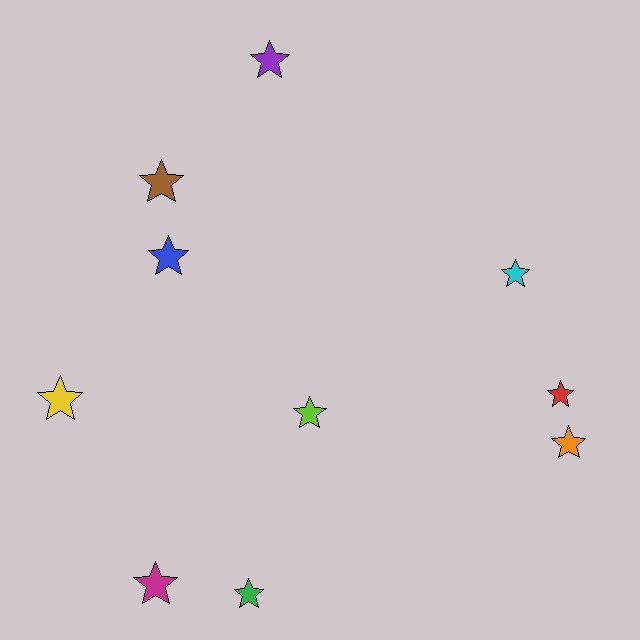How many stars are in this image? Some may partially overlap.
There are 10 stars.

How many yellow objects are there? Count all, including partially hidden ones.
There is 1 yellow object.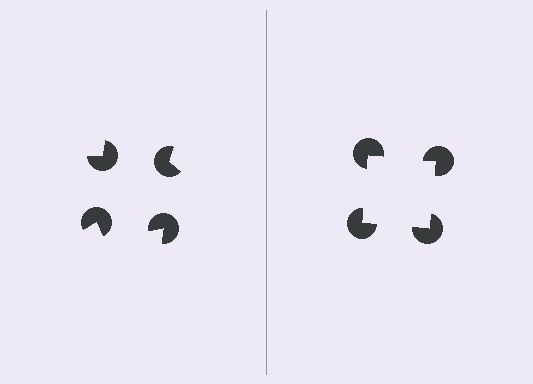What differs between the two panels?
The pac-man discs are positioned identically on both sides; only the wedge orientations differ. On the right they align to a square; on the left they are misaligned.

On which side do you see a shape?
An illusory square appears on the right side. On the left side the wedge cuts are rotated, so no coherent shape forms.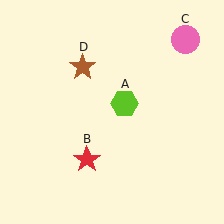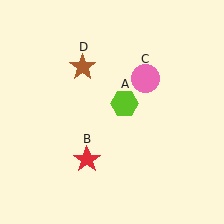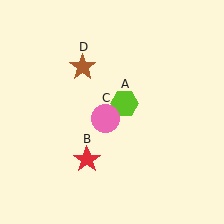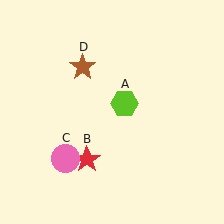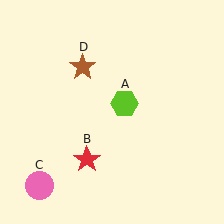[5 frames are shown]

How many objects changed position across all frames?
1 object changed position: pink circle (object C).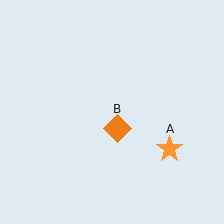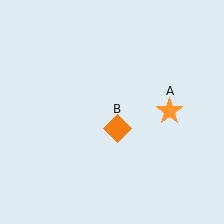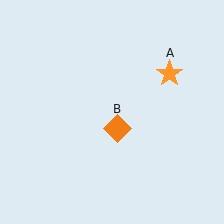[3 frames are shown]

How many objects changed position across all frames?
1 object changed position: orange star (object A).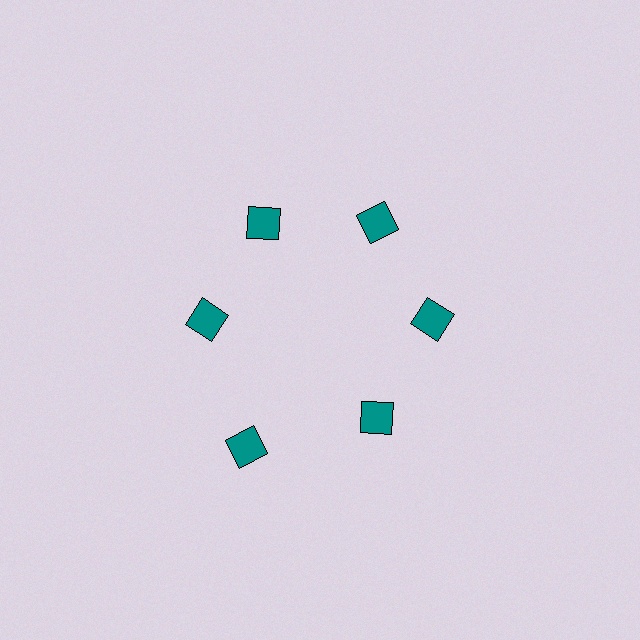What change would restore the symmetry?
The symmetry would be restored by moving it inward, back onto the ring so that all 6 squares sit at equal angles and equal distance from the center.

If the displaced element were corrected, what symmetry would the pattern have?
It would have 6-fold rotational symmetry — the pattern would map onto itself every 60 degrees.